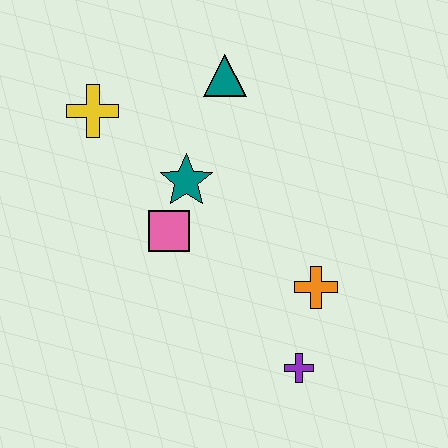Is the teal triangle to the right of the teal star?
Yes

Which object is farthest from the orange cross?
The yellow cross is farthest from the orange cross.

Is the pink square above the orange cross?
Yes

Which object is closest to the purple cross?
The orange cross is closest to the purple cross.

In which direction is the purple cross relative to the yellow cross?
The purple cross is below the yellow cross.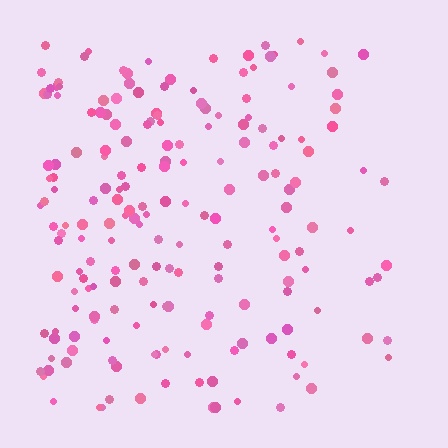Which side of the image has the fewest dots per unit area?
The right.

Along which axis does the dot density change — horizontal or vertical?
Horizontal.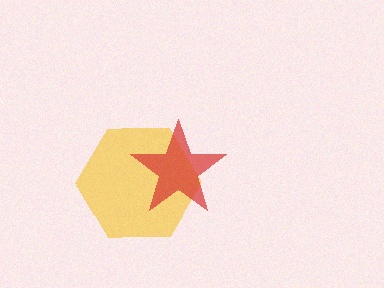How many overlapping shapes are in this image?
There are 2 overlapping shapes in the image.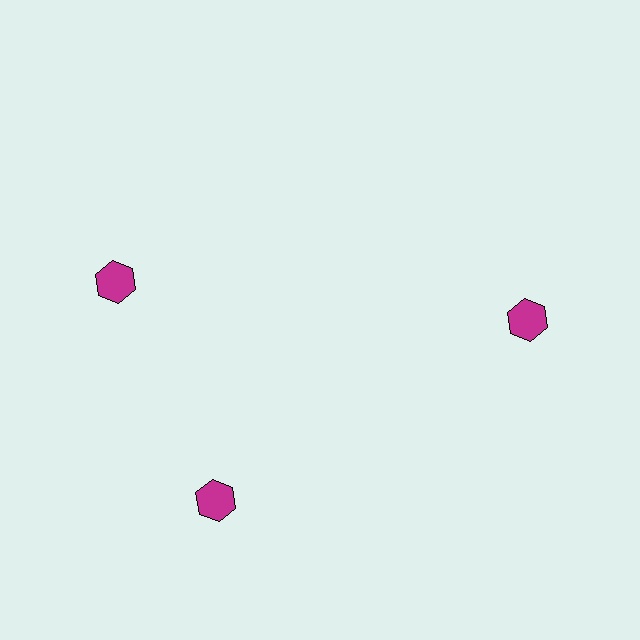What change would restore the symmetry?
The symmetry would be restored by rotating it back into even spacing with its neighbors so that all 3 hexagons sit at equal angles and equal distance from the center.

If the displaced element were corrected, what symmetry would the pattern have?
It would have 3-fold rotational symmetry — the pattern would map onto itself every 120 degrees.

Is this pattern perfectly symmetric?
No. The 3 magenta hexagons are arranged in a ring, but one element near the 11 o'clock position is rotated out of alignment along the ring, breaking the 3-fold rotational symmetry.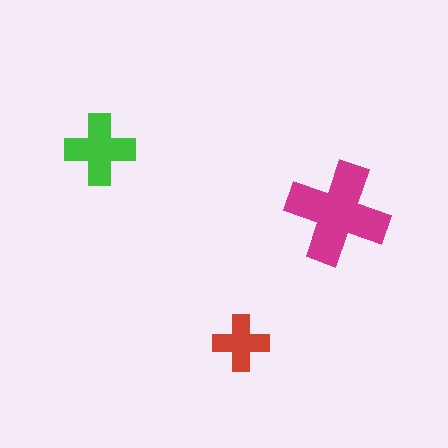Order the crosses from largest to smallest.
the magenta one, the green one, the red one.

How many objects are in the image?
There are 3 objects in the image.